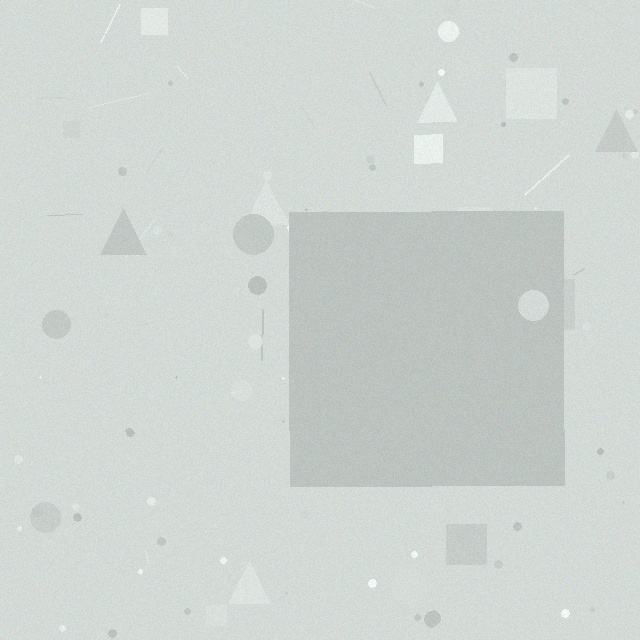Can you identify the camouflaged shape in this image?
The camouflaged shape is a square.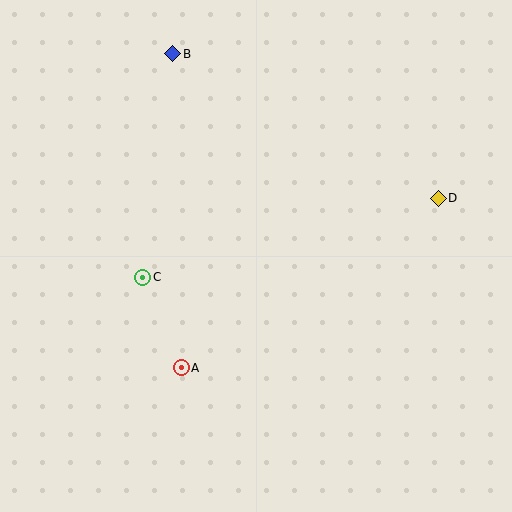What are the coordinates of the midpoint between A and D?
The midpoint between A and D is at (310, 283).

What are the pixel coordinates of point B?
Point B is at (173, 54).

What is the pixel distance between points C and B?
The distance between C and B is 226 pixels.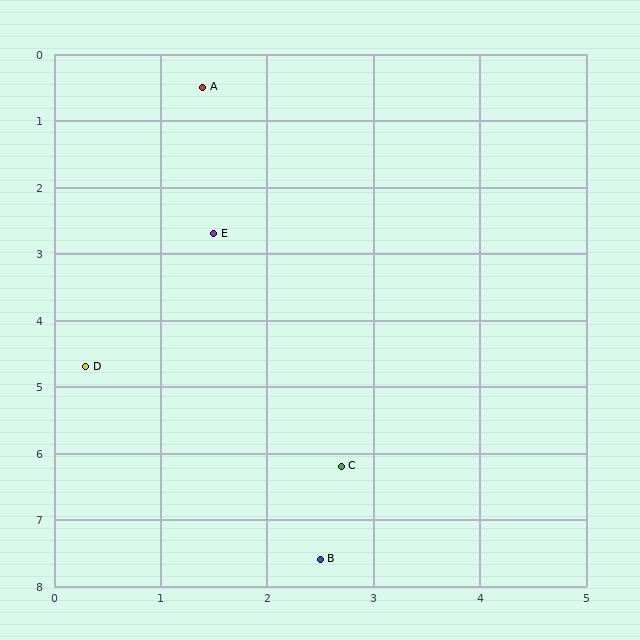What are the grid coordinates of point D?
Point D is at approximately (0.3, 4.7).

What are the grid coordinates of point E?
Point E is at approximately (1.5, 2.7).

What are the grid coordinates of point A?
Point A is at approximately (1.4, 0.5).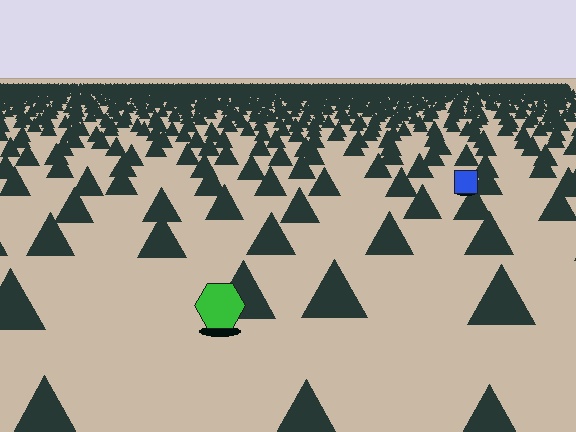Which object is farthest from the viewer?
The blue square is farthest from the viewer. It appears smaller and the ground texture around it is denser.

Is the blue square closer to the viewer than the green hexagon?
No. The green hexagon is closer — you can tell from the texture gradient: the ground texture is coarser near it.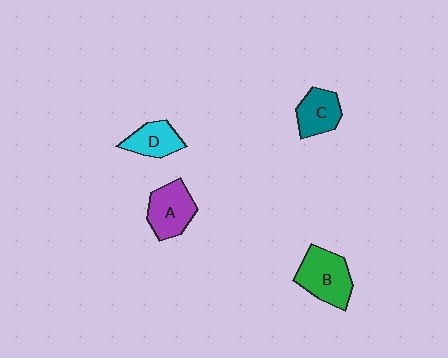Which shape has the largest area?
Shape B (green).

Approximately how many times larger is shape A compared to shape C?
Approximately 1.2 times.